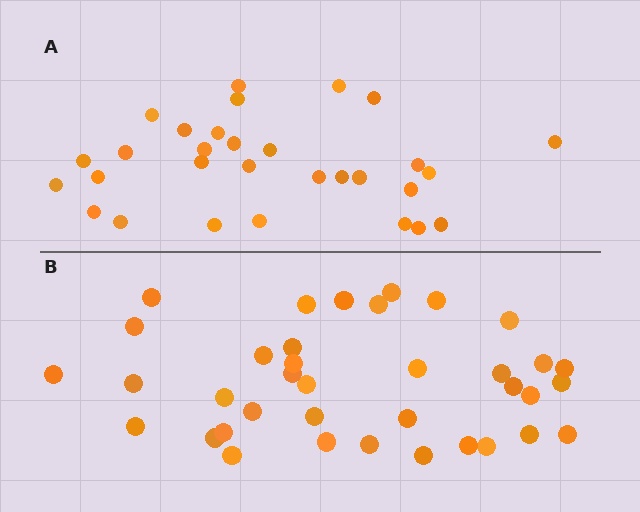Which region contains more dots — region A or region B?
Region B (the bottom region) has more dots.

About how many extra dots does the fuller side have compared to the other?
Region B has roughly 8 or so more dots than region A.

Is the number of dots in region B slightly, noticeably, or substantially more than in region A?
Region B has only slightly more — the two regions are fairly close. The ratio is roughly 1.2 to 1.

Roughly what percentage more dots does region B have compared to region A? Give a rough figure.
About 25% more.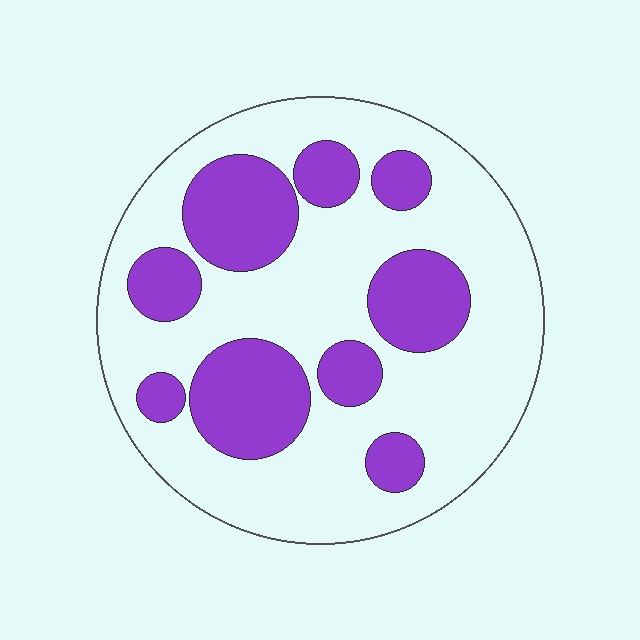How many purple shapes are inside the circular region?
9.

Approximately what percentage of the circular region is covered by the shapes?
Approximately 30%.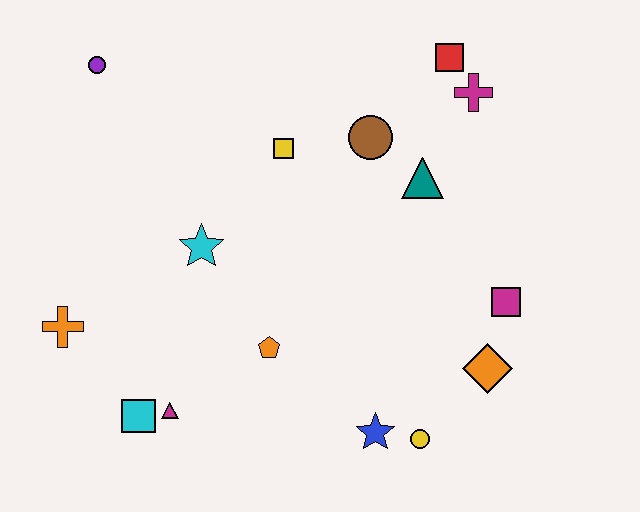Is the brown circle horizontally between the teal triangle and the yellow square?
Yes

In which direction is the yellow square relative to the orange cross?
The yellow square is to the right of the orange cross.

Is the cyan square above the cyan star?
No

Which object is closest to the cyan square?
The magenta triangle is closest to the cyan square.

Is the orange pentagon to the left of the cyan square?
No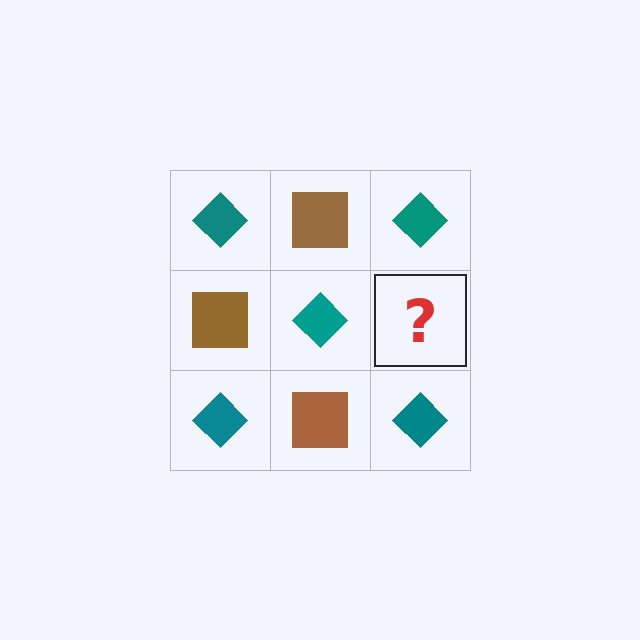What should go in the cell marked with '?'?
The missing cell should contain a brown square.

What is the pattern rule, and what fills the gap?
The rule is that it alternates teal diamond and brown square in a checkerboard pattern. The gap should be filled with a brown square.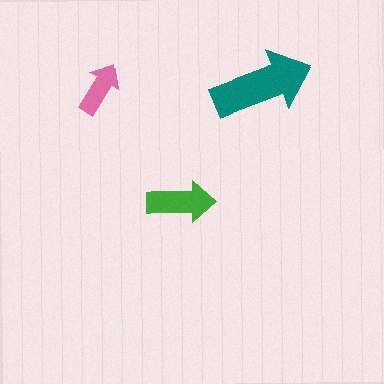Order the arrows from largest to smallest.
the teal one, the green one, the pink one.